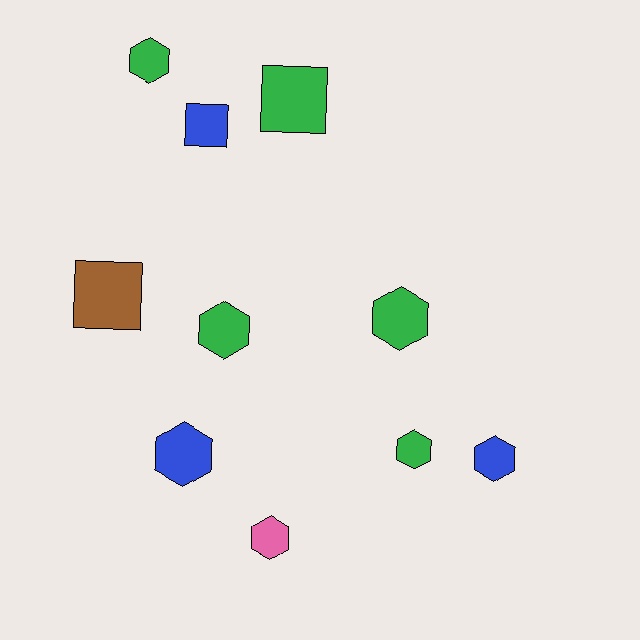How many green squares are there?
There is 1 green square.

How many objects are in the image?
There are 10 objects.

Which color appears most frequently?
Green, with 5 objects.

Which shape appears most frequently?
Hexagon, with 7 objects.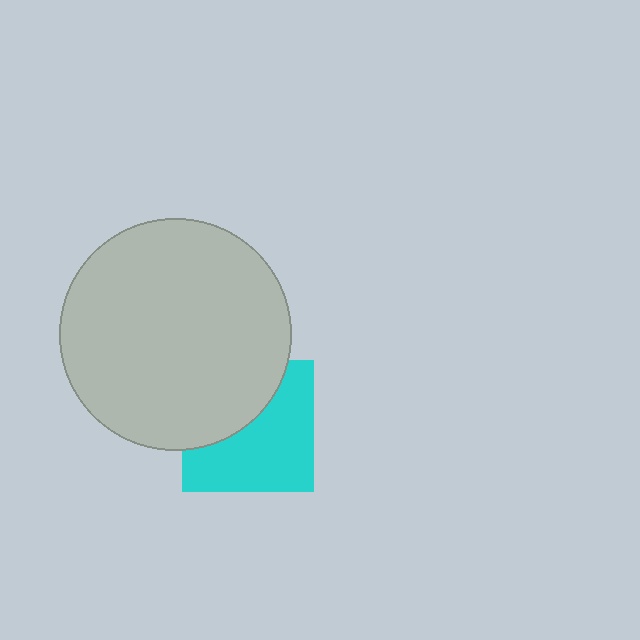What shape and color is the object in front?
The object in front is a light gray circle.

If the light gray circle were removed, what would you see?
You would see the complete cyan square.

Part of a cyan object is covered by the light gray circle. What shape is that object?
It is a square.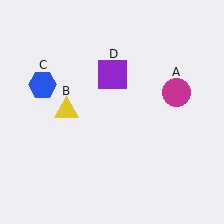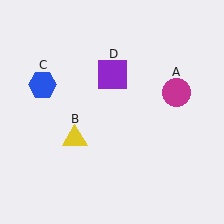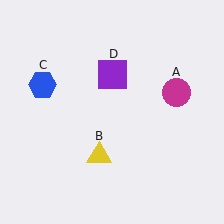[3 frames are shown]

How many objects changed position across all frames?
1 object changed position: yellow triangle (object B).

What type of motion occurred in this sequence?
The yellow triangle (object B) rotated counterclockwise around the center of the scene.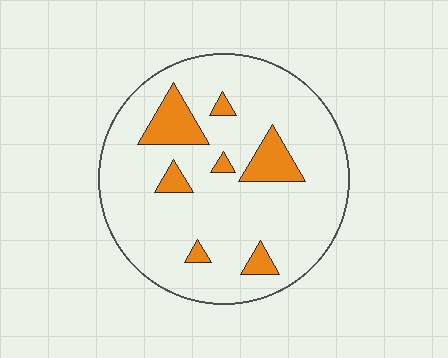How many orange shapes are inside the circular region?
7.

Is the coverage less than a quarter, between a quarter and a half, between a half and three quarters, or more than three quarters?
Less than a quarter.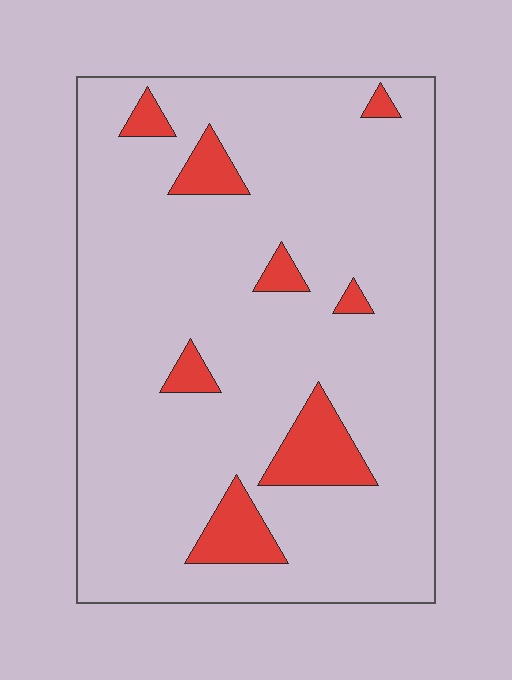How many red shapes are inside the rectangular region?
8.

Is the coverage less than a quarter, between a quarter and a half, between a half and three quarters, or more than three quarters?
Less than a quarter.